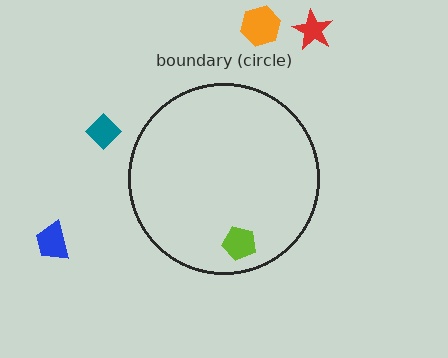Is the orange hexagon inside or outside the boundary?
Outside.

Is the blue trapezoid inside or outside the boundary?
Outside.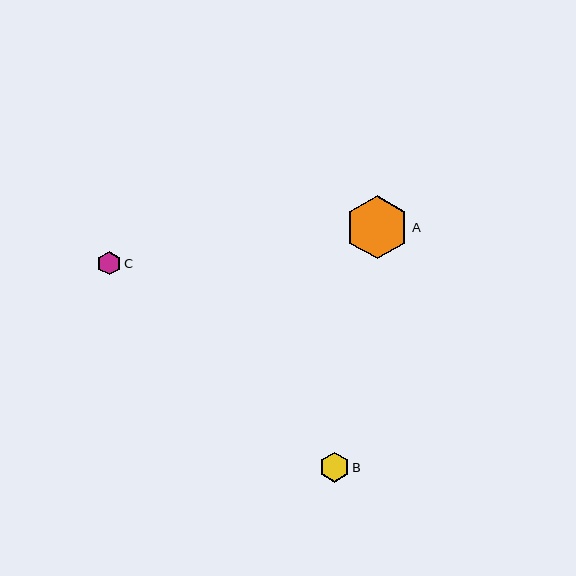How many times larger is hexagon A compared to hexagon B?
Hexagon A is approximately 2.1 times the size of hexagon B.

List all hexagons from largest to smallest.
From largest to smallest: A, B, C.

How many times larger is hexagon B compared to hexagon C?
Hexagon B is approximately 1.3 times the size of hexagon C.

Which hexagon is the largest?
Hexagon A is the largest with a size of approximately 64 pixels.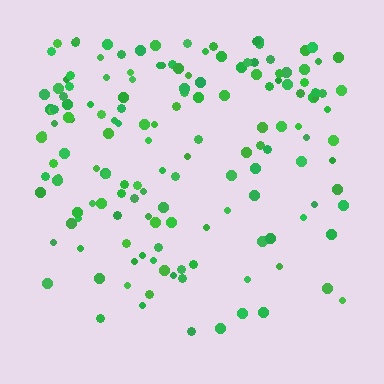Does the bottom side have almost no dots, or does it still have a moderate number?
Still a moderate number, just noticeably fewer than the top.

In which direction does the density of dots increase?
From bottom to top, with the top side densest.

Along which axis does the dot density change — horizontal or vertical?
Vertical.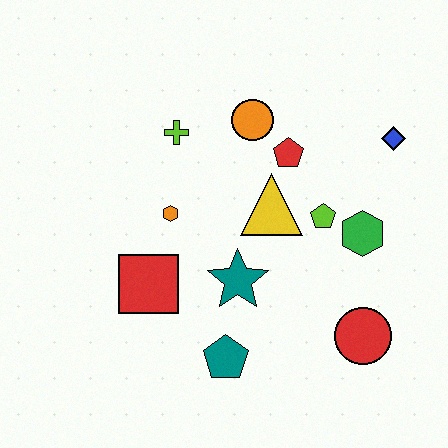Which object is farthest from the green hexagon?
The red square is farthest from the green hexagon.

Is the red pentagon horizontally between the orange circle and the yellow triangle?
No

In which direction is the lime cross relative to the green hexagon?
The lime cross is to the left of the green hexagon.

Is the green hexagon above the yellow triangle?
No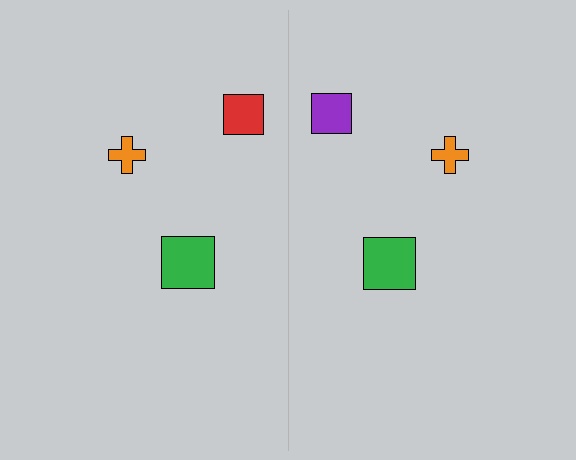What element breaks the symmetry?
The purple square on the right side breaks the symmetry — its mirror counterpart is red.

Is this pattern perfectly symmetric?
No, the pattern is not perfectly symmetric. The purple square on the right side breaks the symmetry — its mirror counterpart is red.